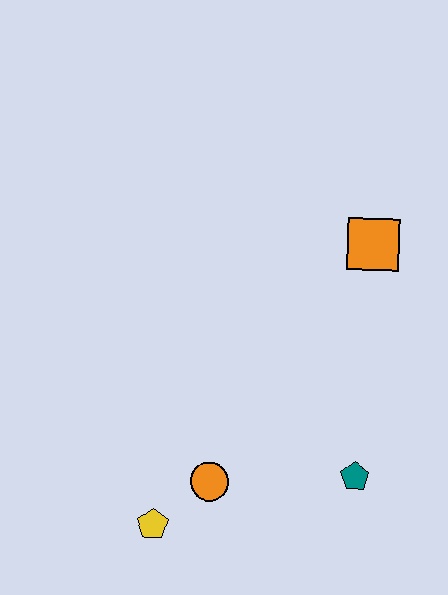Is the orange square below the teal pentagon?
No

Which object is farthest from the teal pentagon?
The orange square is farthest from the teal pentagon.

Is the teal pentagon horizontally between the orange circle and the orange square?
Yes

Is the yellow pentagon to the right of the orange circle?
No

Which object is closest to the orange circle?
The yellow pentagon is closest to the orange circle.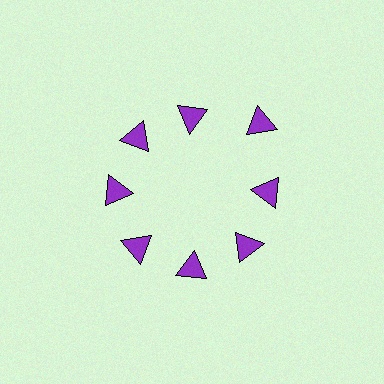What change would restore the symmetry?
The symmetry would be restored by moving it inward, back onto the ring so that all 8 triangles sit at equal angles and equal distance from the center.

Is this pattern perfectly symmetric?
No. The 8 purple triangles are arranged in a ring, but one element near the 2 o'clock position is pushed outward from the center, breaking the 8-fold rotational symmetry.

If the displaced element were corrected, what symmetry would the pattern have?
It would have 8-fold rotational symmetry — the pattern would map onto itself every 45 degrees.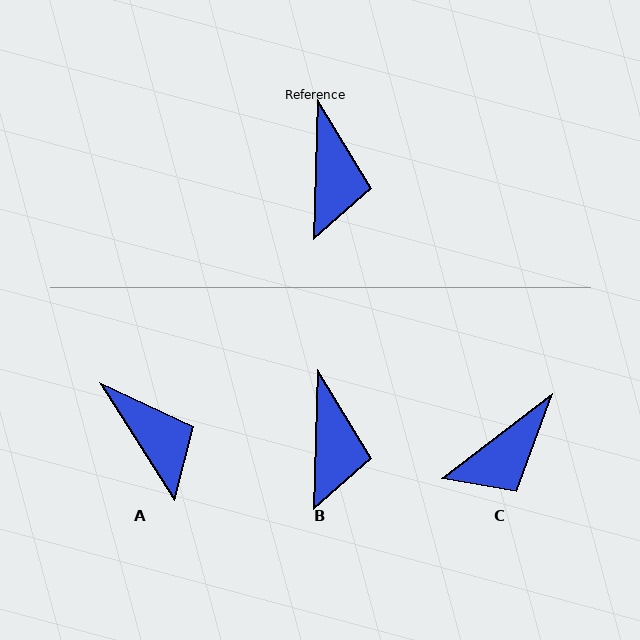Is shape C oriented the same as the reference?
No, it is off by about 51 degrees.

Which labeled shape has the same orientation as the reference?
B.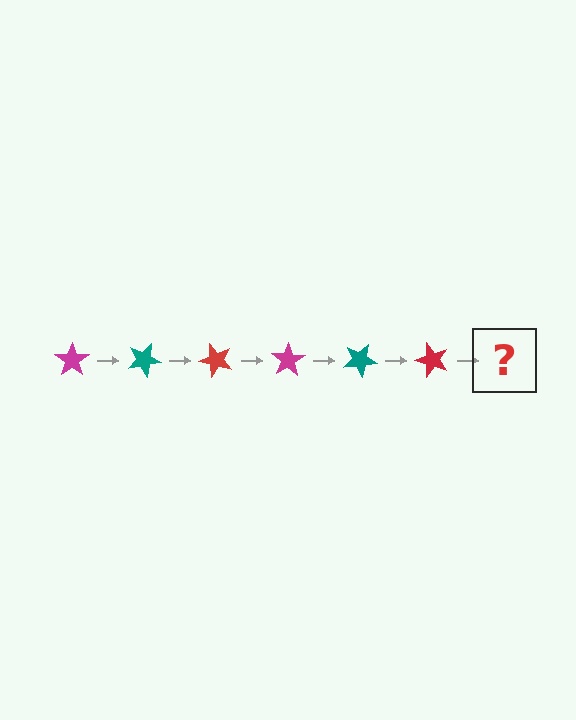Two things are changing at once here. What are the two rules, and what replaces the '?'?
The two rules are that it rotates 25 degrees each step and the color cycles through magenta, teal, and red. The '?' should be a magenta star, rotated 150 degrees from the start.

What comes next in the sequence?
The next element should be a magenta star, rotated 150 degrees from the start.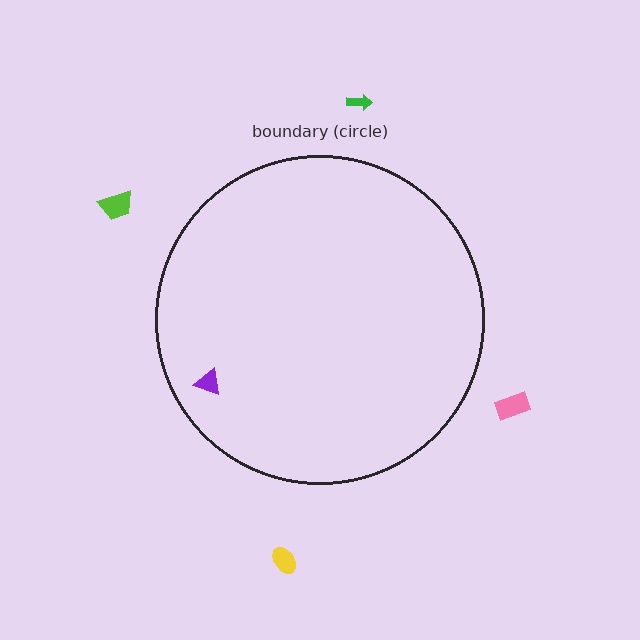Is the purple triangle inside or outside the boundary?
Inside.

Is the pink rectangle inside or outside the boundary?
Outside.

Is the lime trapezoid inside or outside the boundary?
Outside.